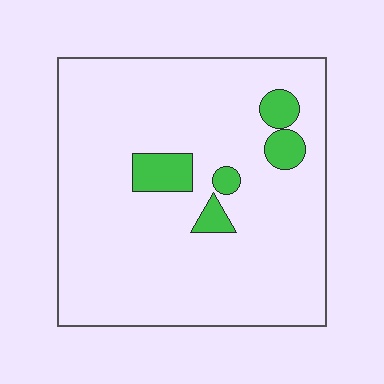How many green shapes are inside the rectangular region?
5.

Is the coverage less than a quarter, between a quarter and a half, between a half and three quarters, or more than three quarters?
Less than a quarter.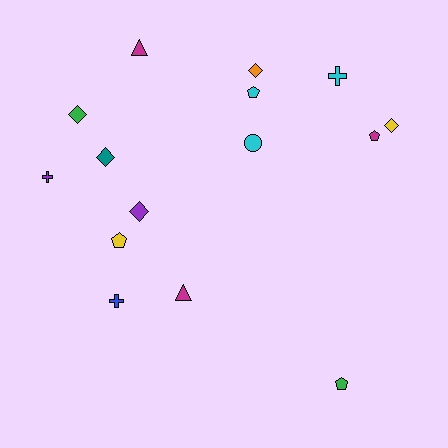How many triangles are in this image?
There are 2 triangles.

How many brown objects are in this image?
There are no brown objects.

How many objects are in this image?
There are 15 objects.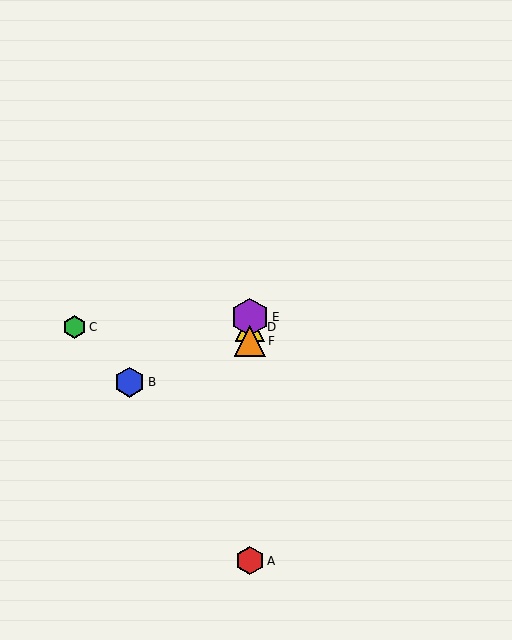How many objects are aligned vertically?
4 objects (A, D, E, F) are aligned vertically.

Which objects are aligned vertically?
Objects A, D, E, F are aligned vertically.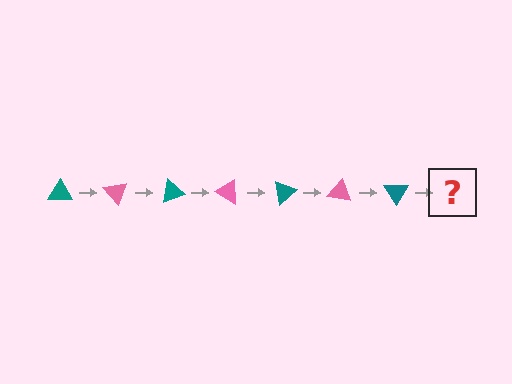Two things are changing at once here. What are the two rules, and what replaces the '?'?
The two rules are that it rotates 50 degrees each step and the color cycles through teal and pink. The '?' should be a pink triangle, rotated 350 degrees from the start.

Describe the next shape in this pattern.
It should be a pink triangle, rotated 350 degrees from the start.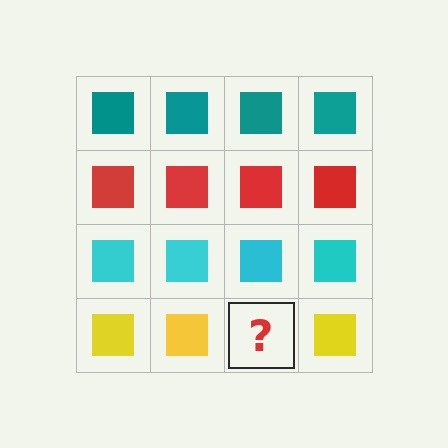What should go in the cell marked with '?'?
The missing cell should contain a yellow square.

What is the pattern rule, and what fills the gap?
The rule is that each row has a consistent color. The gap should be filled with a yellow square.